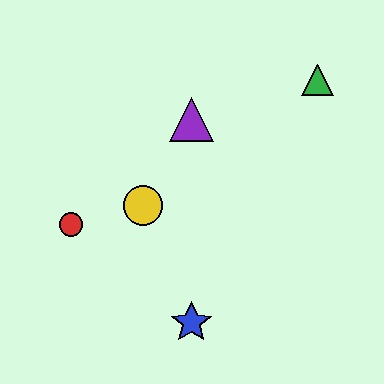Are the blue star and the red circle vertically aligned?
No, the blue star is at x≈191 and the red circle is at x≈71.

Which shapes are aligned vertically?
The blue star, the purple triangle are aligned vertically.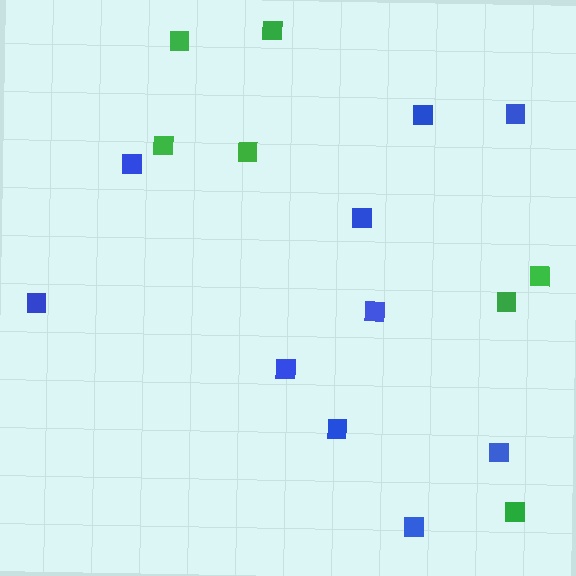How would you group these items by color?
There are 2 groups: one group of blue squares (10) and one group of green squares (7).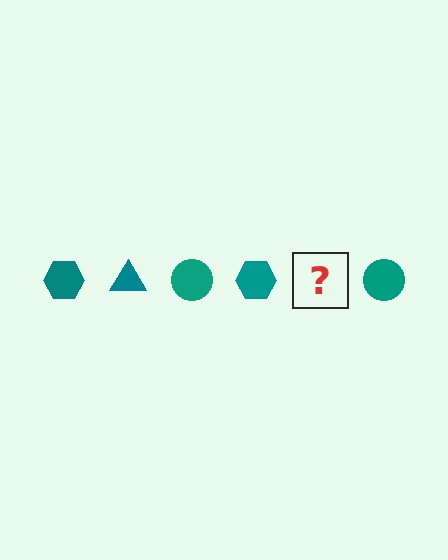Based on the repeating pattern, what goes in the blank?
The blank should be a teal triangle.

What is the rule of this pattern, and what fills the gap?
The rule is that the pattern cycles through hexagon, triangle, circle shapes in teal. The gap should be filled with a teal triangle.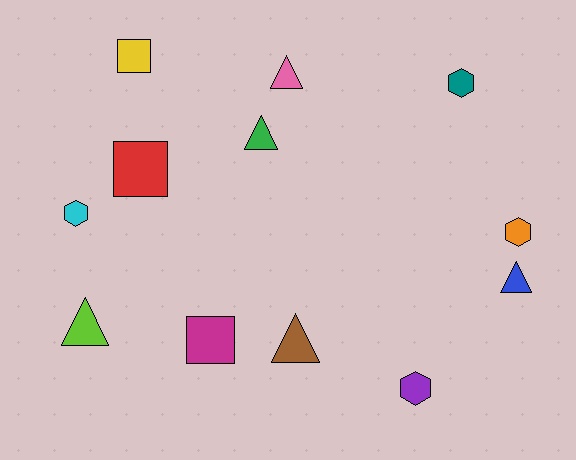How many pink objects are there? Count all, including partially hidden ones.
There is 1 pink object.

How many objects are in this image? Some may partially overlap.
There are 12 objects.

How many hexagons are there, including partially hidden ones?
There are 4 hexagons.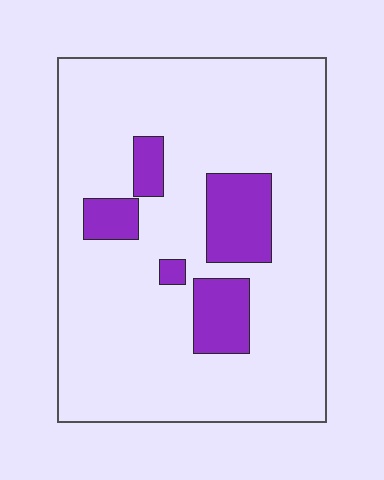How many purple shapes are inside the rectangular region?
5.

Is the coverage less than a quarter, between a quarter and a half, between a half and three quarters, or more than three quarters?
Less than a quarter.